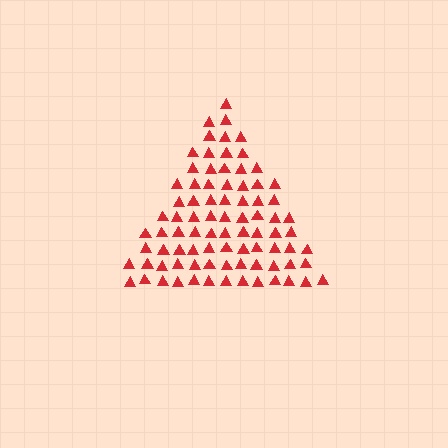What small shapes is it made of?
It is made of small triangles.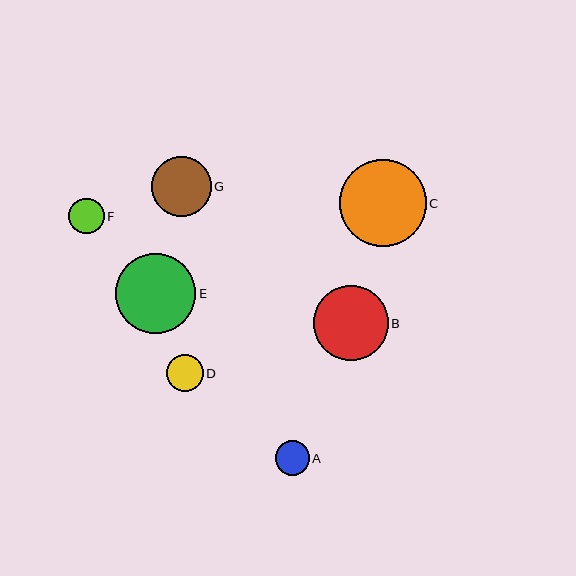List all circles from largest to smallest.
From largest to smallest: C, E, B, G, D, F, A.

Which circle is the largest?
Circle C is the largest with a size of approximately 87 pixels.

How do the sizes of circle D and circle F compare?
Circle D and circle F are approximately the same size.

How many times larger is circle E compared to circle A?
Circle E is approximately 2.3 times the size of circle A.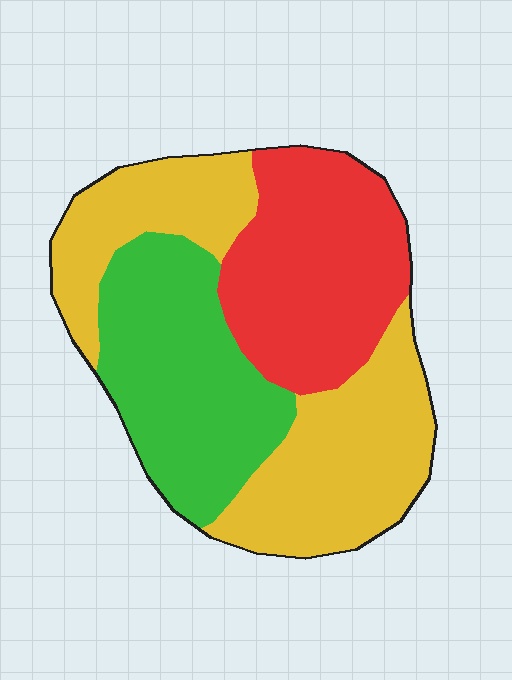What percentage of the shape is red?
Red covers about 30% of the shape.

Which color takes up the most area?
Yellow, at roughly 40%.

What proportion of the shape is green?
Green covers about 30% of the shape.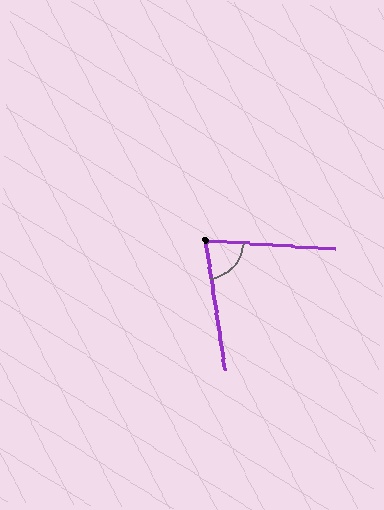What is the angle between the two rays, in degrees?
Approximately 78 degrees.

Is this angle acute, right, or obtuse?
It is acute.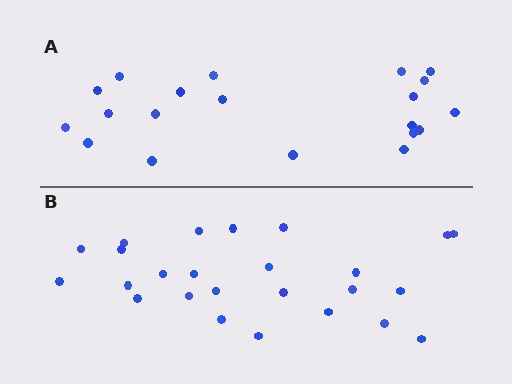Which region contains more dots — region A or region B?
Region B (the bottom region) has more dots.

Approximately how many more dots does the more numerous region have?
Region B has about 5 more dots than region A.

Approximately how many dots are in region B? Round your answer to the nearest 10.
About 20 dots. (The exact count is 25, which rounds to 20.)